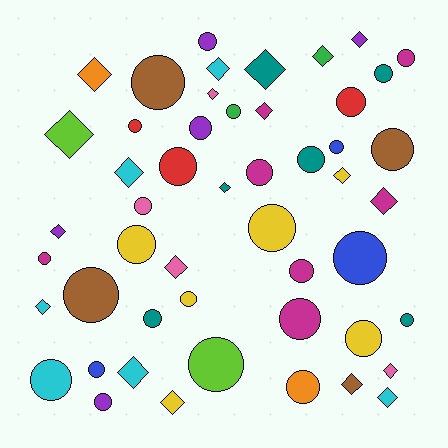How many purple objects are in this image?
There are 5 purple objects.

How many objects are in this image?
There are 50 objects.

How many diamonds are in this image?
There are 20 diamonds.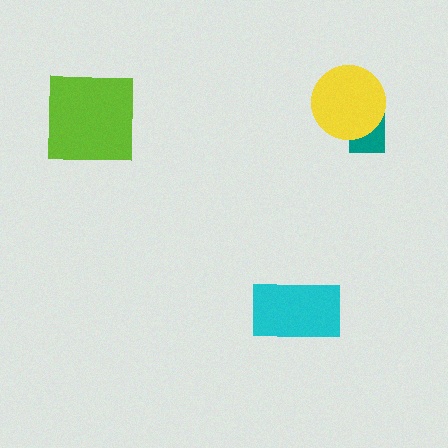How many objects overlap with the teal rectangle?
1 object overlaps with the teal rectangle.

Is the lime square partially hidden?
No, no other shape covers it.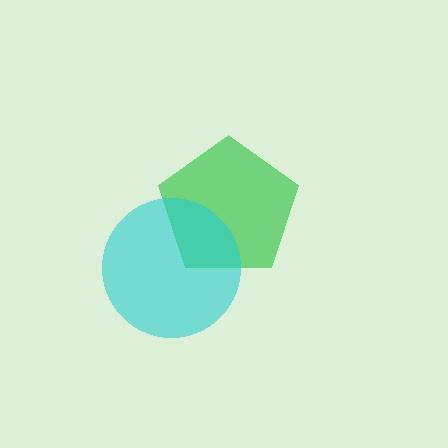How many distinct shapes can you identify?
There are 2 distinct shapes: a green pentagon, a cyan circle.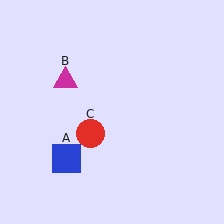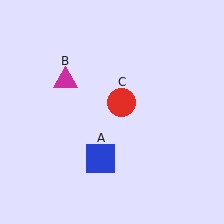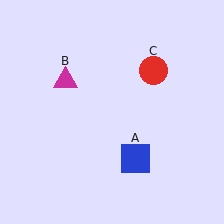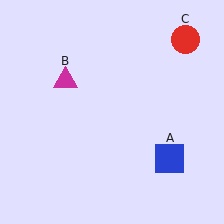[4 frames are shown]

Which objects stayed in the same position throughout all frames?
Magenta triangle (object B) remained stationary.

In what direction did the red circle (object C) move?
The red circle (object C) moved up and to the right.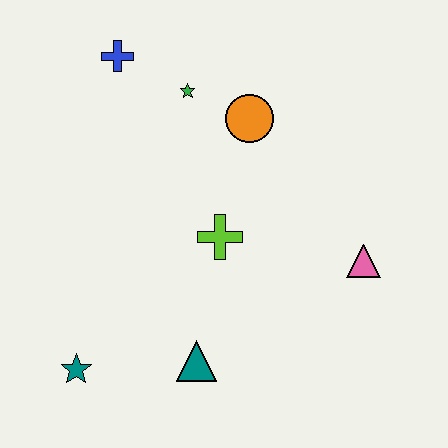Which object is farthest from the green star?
The teal star is farthest from the green star.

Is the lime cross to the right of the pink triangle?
No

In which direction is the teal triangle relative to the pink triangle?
The teal triangle is to the left of the pink triangle.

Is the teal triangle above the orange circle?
No